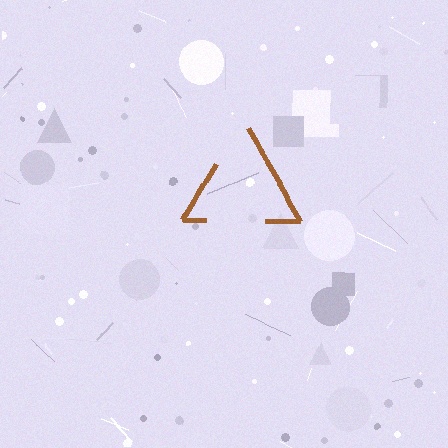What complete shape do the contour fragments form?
The contour fragments form a triangle.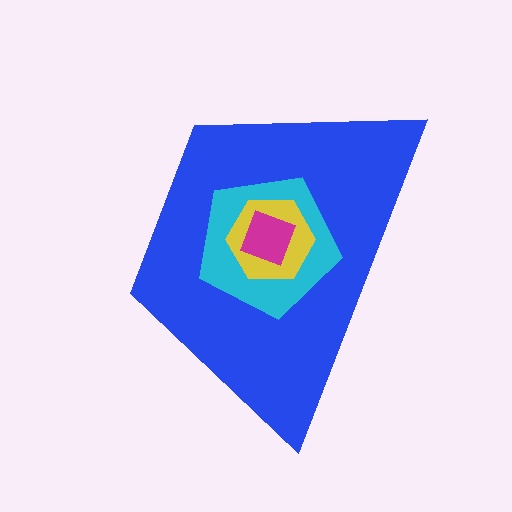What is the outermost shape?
The blue trapezoid.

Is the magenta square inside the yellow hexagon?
Yes.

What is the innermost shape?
The magenta square.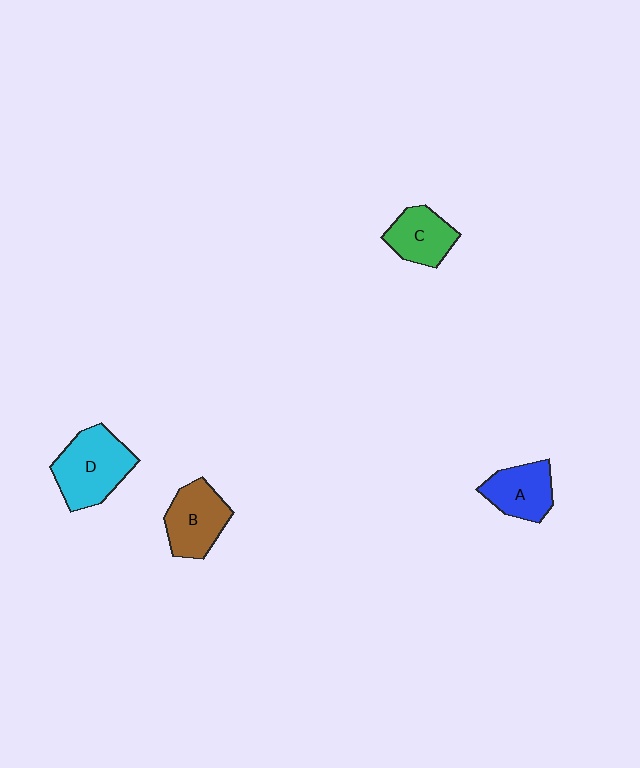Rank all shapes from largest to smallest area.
From largest to smallest: D (cyan), B (brown), A (blue), C (green).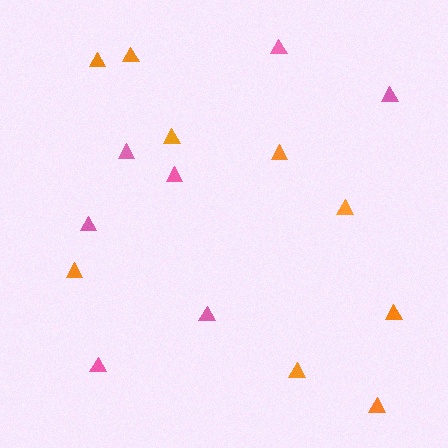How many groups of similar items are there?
There are 2 groups: one group of orange triangles (9) and one group of pink triangles (7).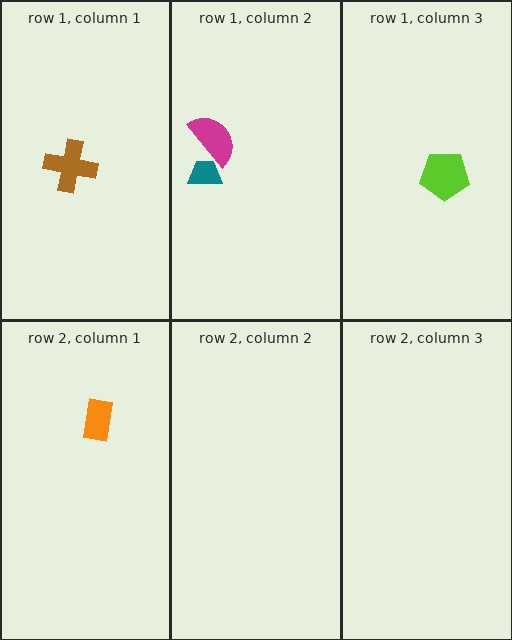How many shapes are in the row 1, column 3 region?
1.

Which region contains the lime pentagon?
The row 1, column 3 region.